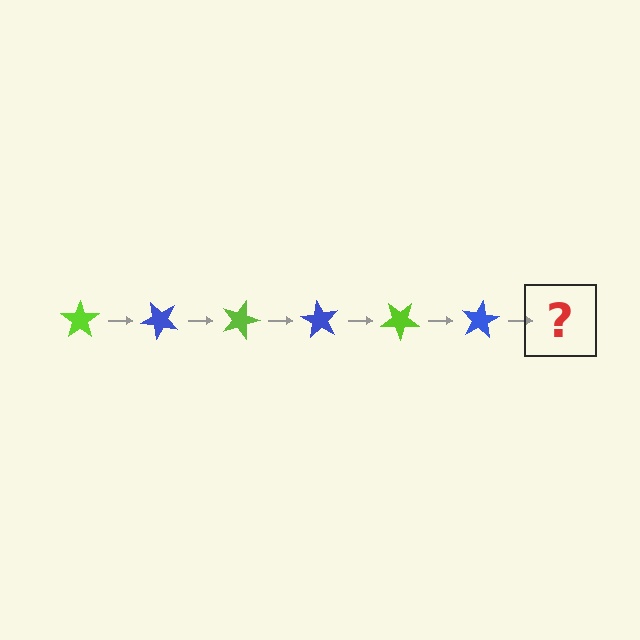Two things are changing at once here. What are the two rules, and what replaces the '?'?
The two rules are that it rotates 45 degrees each step and the color cycles through lime and blue. The '?' should be a lime star, rotated 270 degrees from the start.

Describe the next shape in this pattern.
It should be a lime star, rotated 270 degrees from the start.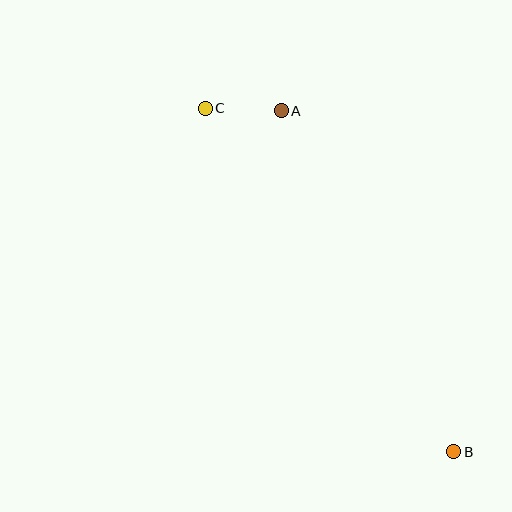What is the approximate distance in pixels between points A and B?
The distance between A and B is approximately 382 pixels.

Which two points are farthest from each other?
Points B and C are farthest from each other.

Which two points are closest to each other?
Points A and C are closest to each other.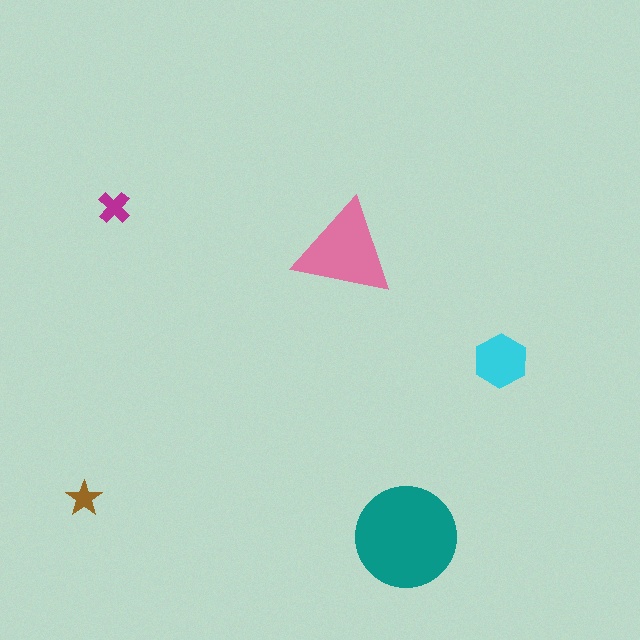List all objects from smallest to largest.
The brown star, the magenta cross, the cyan hexagon, the pink triangle, the teal circle.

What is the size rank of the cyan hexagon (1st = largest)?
3rd.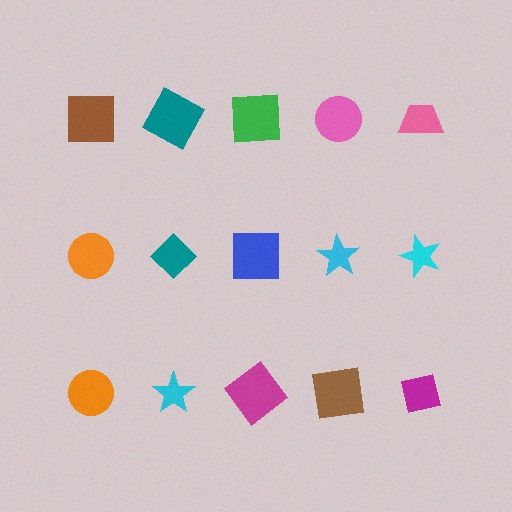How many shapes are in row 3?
5 shapes.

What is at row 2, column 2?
A teal diamond.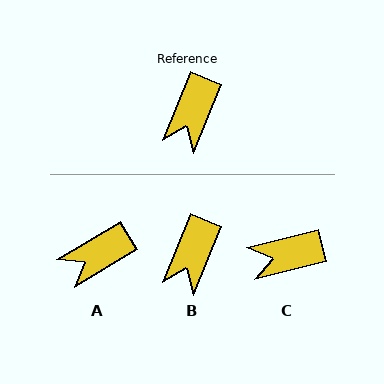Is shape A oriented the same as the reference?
No, it is off by about 37 degrees.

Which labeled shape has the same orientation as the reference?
B.